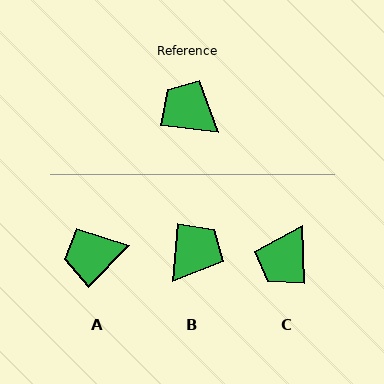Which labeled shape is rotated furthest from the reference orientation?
C, about 99 degrees away.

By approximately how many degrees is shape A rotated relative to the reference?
Approximately 53 degrees counter-clockwise.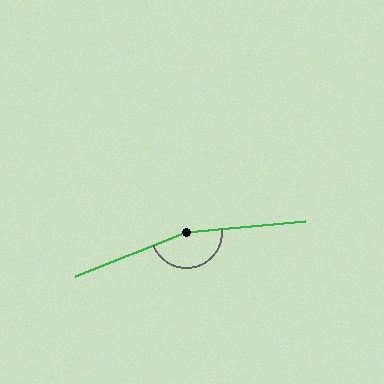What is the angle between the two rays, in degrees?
Approximately 164 degrees.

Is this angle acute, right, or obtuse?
It is obtuse.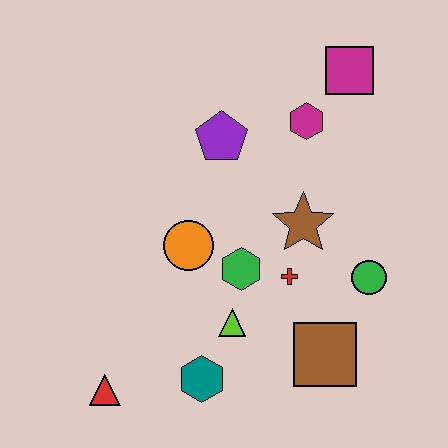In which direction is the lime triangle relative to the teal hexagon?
The lime triangle is above the teal hexagon.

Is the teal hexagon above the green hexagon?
No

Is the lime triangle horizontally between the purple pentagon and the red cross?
Yes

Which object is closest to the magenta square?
The magenta hexagon is closest to the magenta square.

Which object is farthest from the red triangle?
The magenta square is farthest from the red triangle.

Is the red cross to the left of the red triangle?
No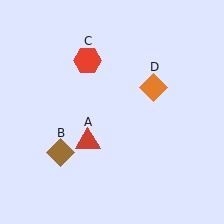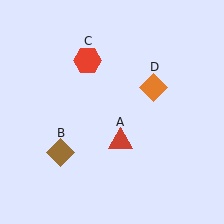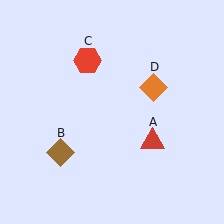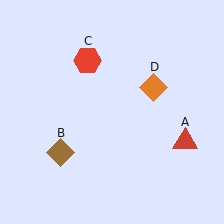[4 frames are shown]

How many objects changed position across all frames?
1 object changed position: red triangle (object A).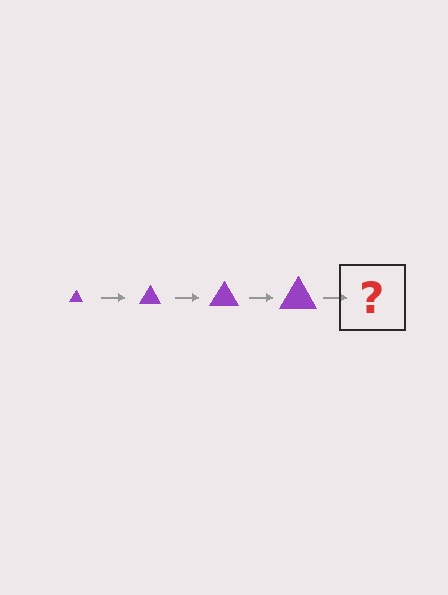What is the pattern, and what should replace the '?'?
The pattern is that the triangle gets progressively larger each step. The '?' should be a purple triangle, larger than the previous one.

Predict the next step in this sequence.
The next step is a purple triangle, larger than the previous one.